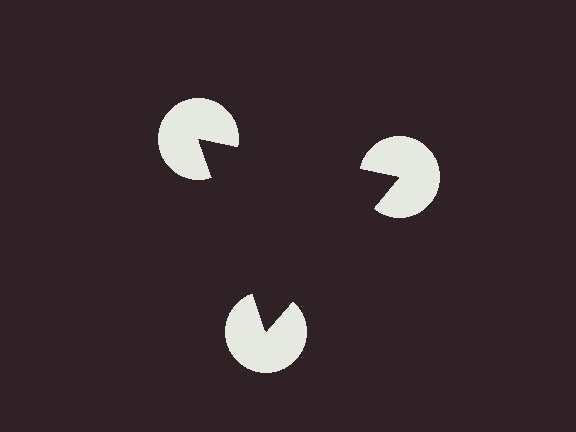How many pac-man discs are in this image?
There are 3 — one at each vertex of the illusory triangle.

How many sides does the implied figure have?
3 sides.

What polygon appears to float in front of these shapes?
An illusory triangle — its edges are inferred from the aligned wedge cuts in the pac-man discs, not physically drawn.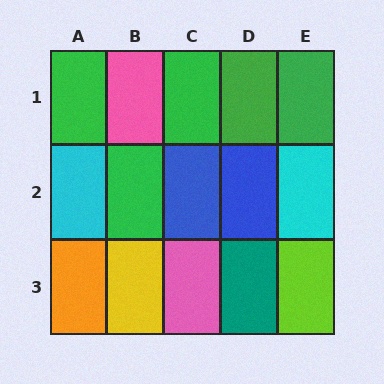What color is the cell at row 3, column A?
Orange.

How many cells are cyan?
2 cells are cyan.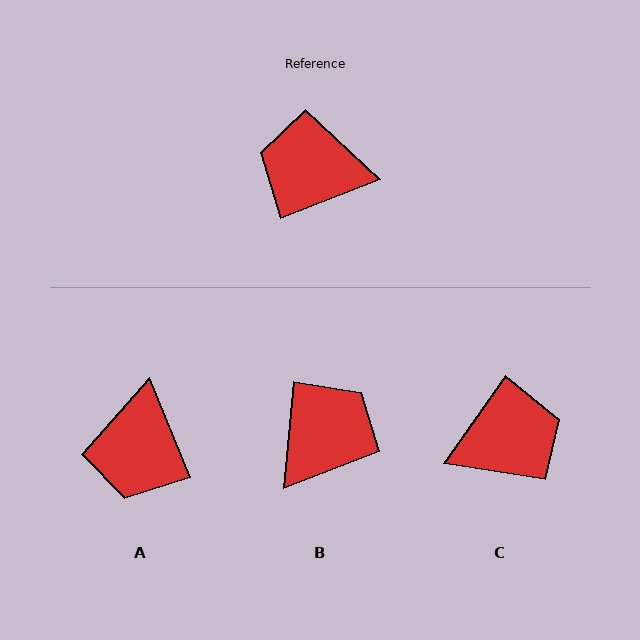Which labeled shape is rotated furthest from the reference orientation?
C, about 146 degrees away.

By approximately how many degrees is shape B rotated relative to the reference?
Approximately 116 degrees clockwise.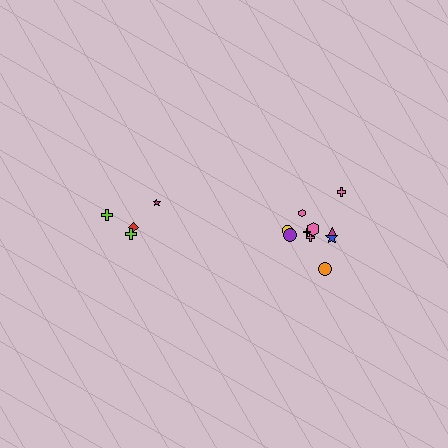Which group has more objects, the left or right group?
The right group.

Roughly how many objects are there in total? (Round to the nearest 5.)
Roughly 15 objects in total.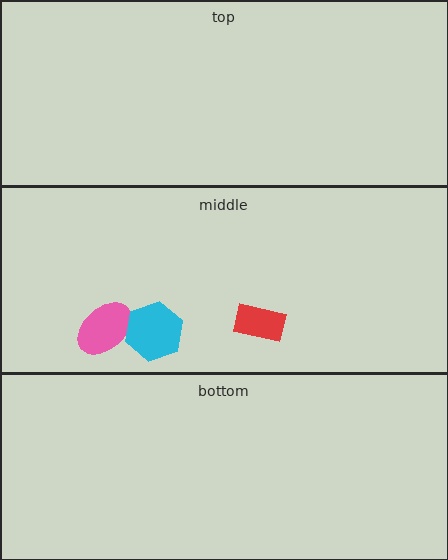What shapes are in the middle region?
The red rectangle, the pink ellipse, the cyan hexagon.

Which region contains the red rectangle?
The middle region.